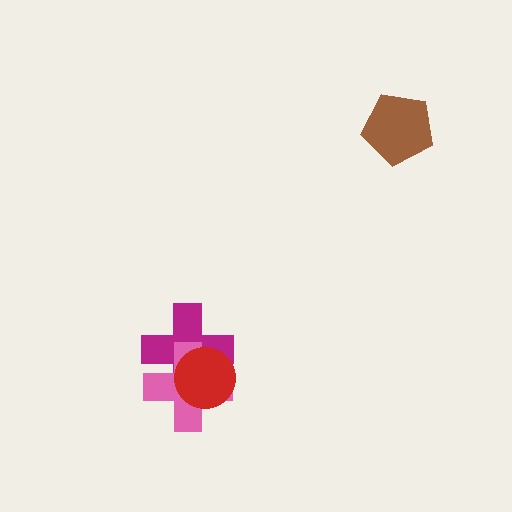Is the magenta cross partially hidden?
Yes, it is partially covered by another shape.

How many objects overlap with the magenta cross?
2 objects overlap with the magenta cross.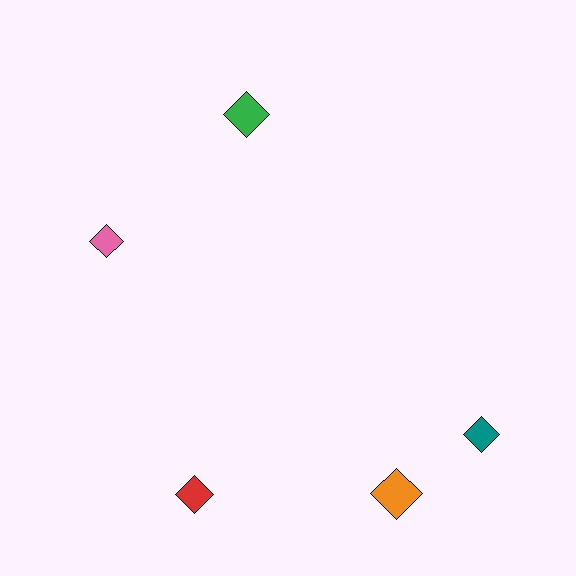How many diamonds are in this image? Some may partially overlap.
There are 5 diamonds.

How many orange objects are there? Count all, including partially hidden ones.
There is 1 orange object.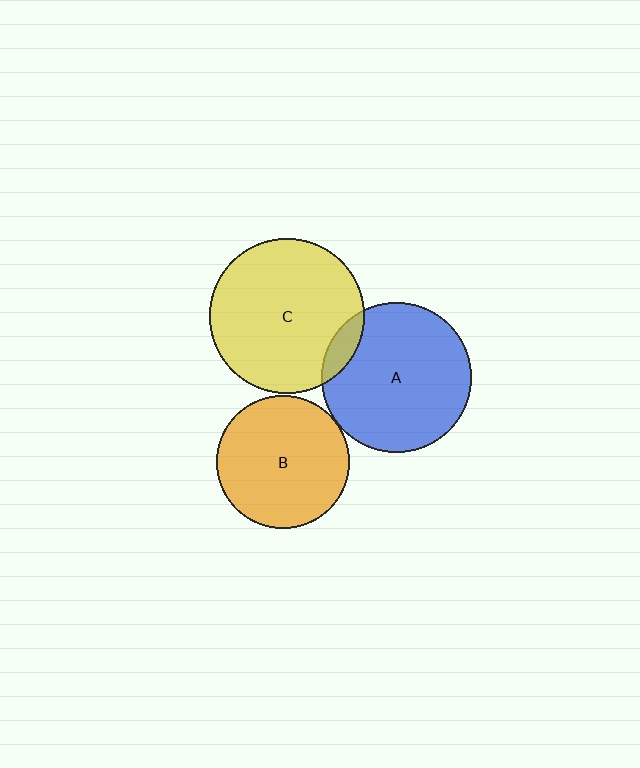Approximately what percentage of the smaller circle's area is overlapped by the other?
Approximately 10%.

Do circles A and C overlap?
Yes.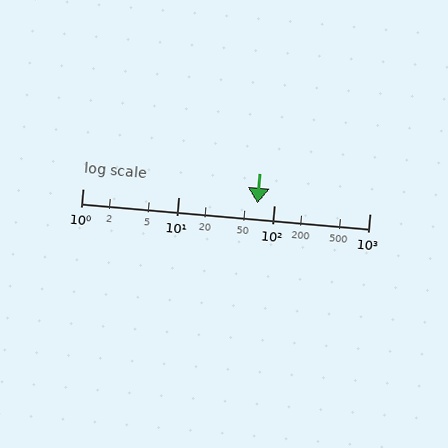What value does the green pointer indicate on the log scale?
The pointer indicates approximately 68.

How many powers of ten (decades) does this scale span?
The scale spans 3 decades, from 1 to 1000.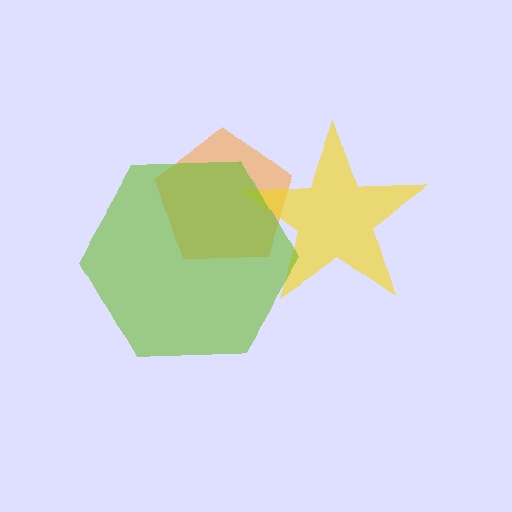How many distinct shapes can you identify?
There are 3 distinct shapes: an orange pentagon, a yellow star, a lime hexagon.